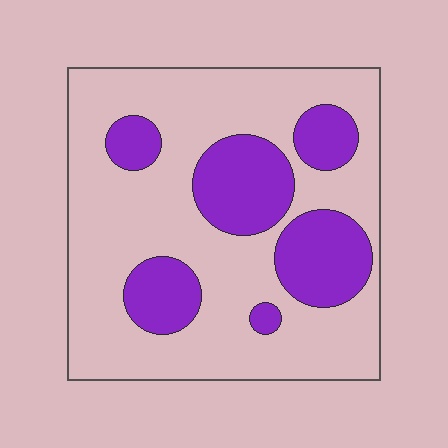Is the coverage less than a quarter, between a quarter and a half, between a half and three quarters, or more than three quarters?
Between a quarter and a half.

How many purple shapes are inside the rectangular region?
6.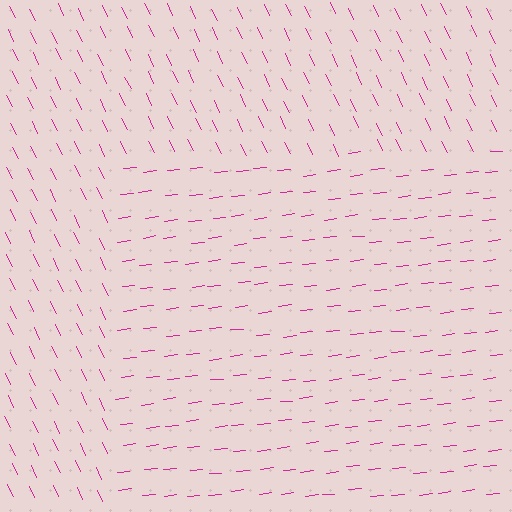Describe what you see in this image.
The image is filled with small magenta line segments. A rectangle region in the image has lines oriented differently from the surrounding lines, creating a visible texture boundary.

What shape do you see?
I see a rectangle.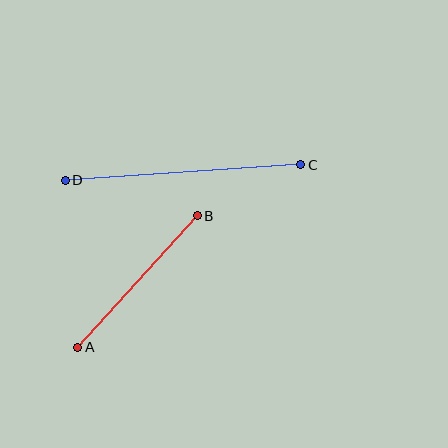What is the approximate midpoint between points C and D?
The midpoint is at approximately (183, 172) pixels.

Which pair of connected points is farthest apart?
Points C and D are farthest apart.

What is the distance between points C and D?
The distance is approximately 236 pixels.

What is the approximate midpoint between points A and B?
The midpoint is at approximately (137, 281) pixels.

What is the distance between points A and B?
The distance is approximately 178 pixels.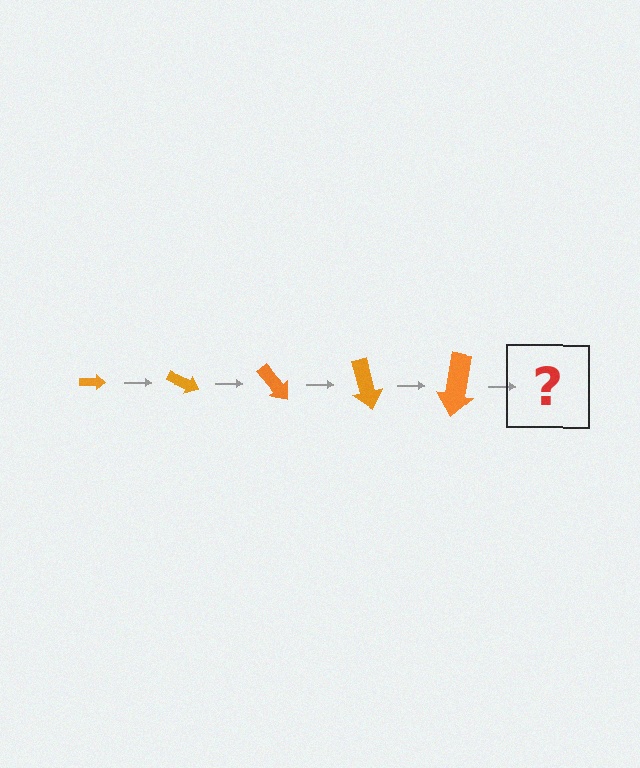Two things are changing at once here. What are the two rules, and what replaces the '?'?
The two rules are that the arrow grows larger each step and it rotates 25 degrees each step. The '?' should be an arrow, larger than the previous one and rotated 125 degrees from the start.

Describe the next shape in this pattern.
It should be an arrow, larger than the previous one and rotated 125 degrees from the start.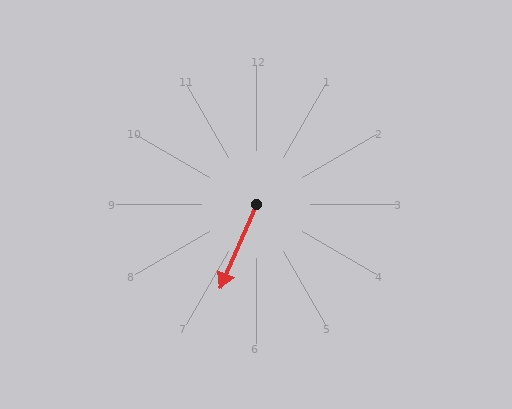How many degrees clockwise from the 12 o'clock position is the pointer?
Approximately 203 degrees.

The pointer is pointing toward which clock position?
Roughly 7 o'clock.